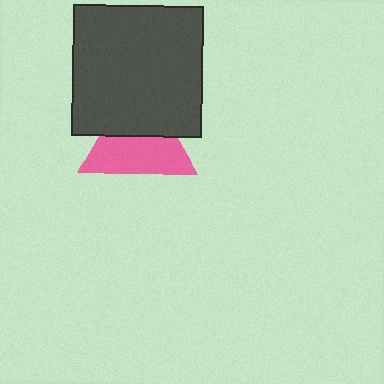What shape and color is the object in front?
The object in front is a dark gray square.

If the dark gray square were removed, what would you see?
You would see the complete pink triangle.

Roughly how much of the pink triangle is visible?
About half of it is visible (roughly 59%).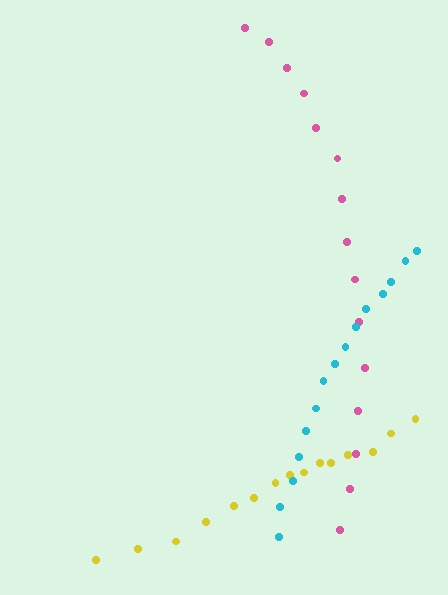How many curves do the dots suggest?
There are 3 distinct paths.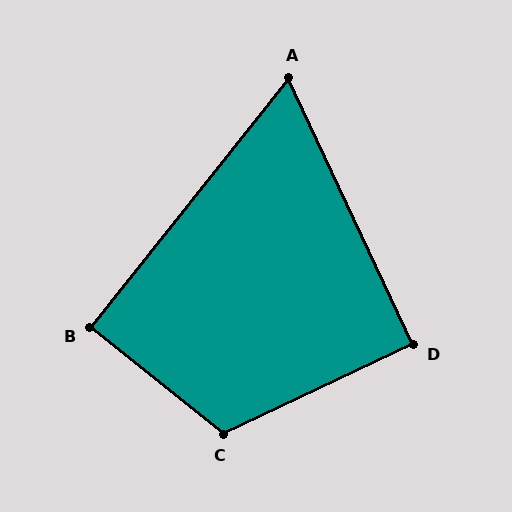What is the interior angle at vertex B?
Approximately 90 degrees (approximately right).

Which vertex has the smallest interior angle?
A, at approximately 64 degrees.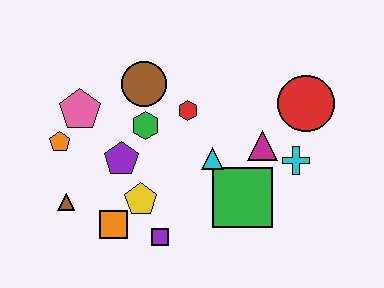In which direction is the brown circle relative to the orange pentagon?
The brown circle is to the right of the orange pentagon.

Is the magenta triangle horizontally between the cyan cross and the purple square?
Yes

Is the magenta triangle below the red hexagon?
Yes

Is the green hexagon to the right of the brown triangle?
Yes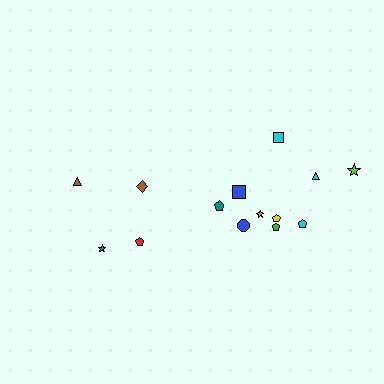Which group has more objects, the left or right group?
The right group.